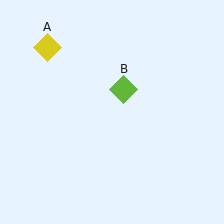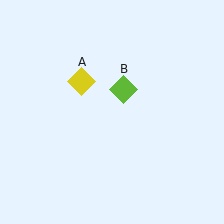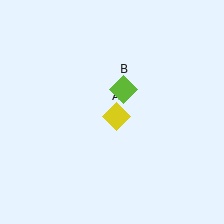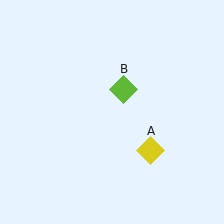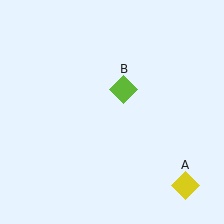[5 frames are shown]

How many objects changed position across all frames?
1 object changed position: yellow diamond (object A).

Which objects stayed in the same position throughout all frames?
Lime diamond (object B) remained stationary.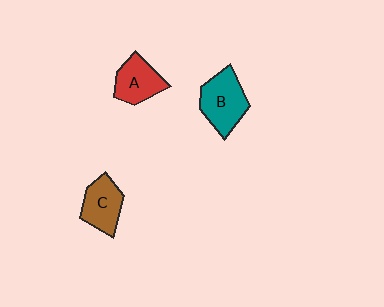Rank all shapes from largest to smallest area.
From largest to smallest: B (teal), C (brown), A (red).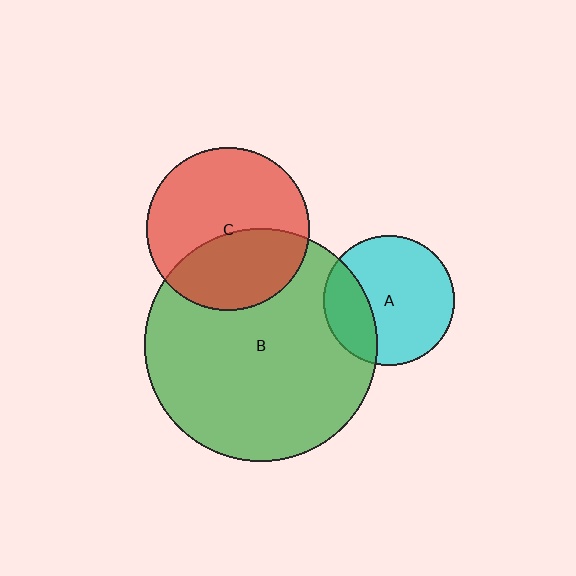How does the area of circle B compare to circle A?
Approximately 3.2 times.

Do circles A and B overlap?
Yes.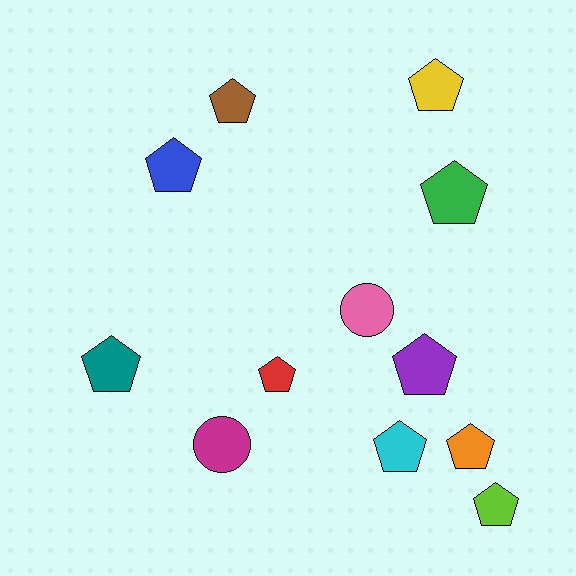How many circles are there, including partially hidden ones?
There are 2 circles.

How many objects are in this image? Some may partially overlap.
There are 12 objects.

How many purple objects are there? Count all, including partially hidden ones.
There is 1 purple object.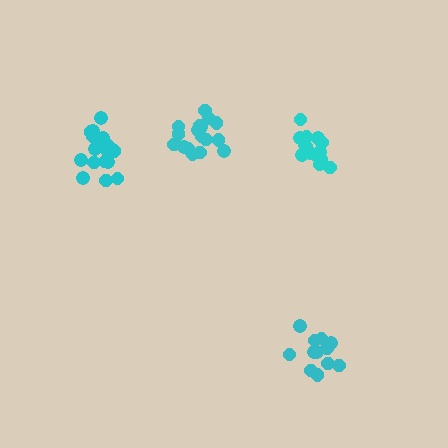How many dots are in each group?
Group 1: 17 dots, Group 2: 17 dots, Group 3: 15 dots, Group 4: 12 dots (61 total).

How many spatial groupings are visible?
There are 4 spatial groupings.